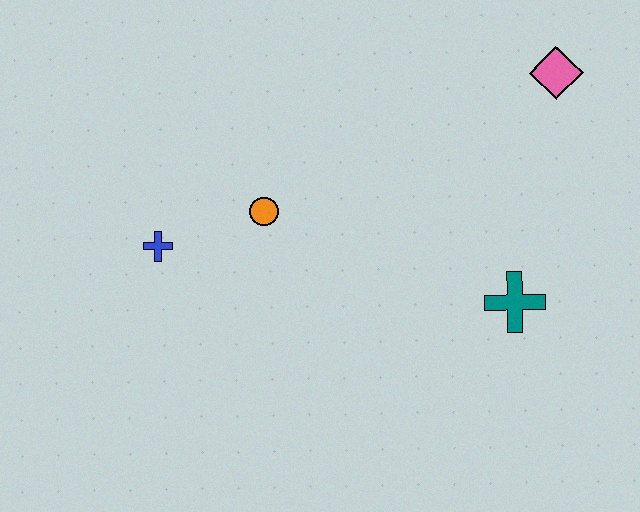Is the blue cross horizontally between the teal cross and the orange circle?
No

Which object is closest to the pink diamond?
The teal cross is closest to the pink diamond.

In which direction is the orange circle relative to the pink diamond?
The orange circle is to the left of the pink diamond.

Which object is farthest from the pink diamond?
The blue cross is farthest from the pink diamond.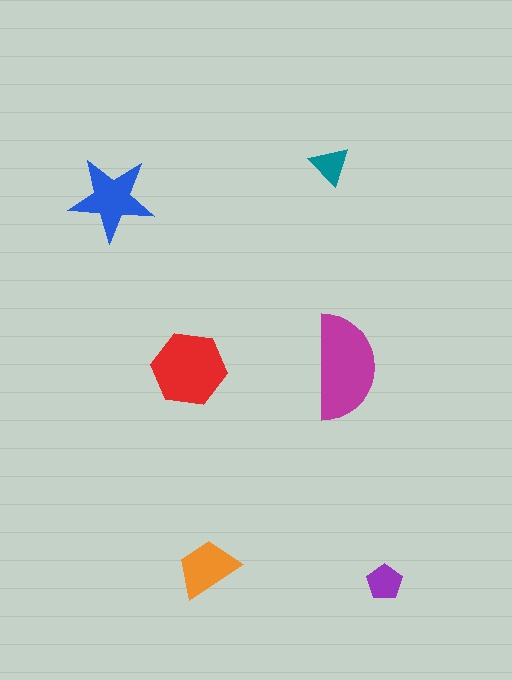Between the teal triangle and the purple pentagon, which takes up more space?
The purple pentagon.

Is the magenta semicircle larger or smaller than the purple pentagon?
Larger.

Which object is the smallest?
The teal triangle.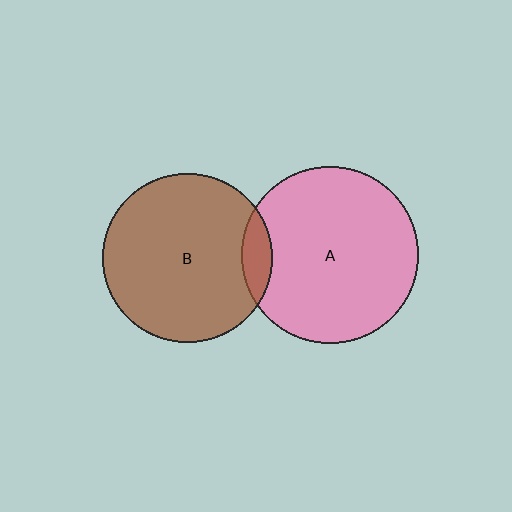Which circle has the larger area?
Circle A (pink).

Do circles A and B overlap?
Yes.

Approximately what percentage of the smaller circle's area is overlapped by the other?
Approximately 10%.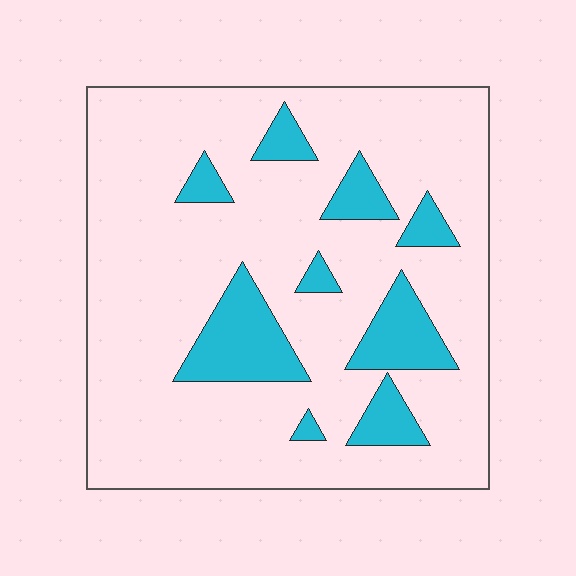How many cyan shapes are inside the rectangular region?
9.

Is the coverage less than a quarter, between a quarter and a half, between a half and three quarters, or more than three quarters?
Less than a quarter.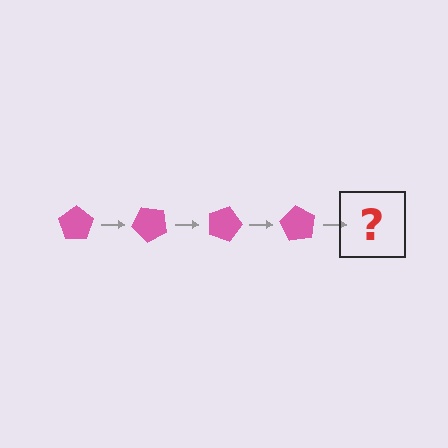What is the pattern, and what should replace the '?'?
The pattern is that the pentagon rotates 45 degrees each step. The '?' should be a pink pentagon rotated 180 degrees.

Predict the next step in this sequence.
The next step is a pink pentagon rotated 180 degrees.